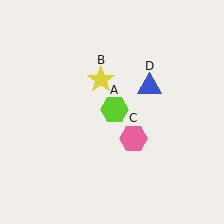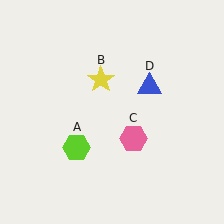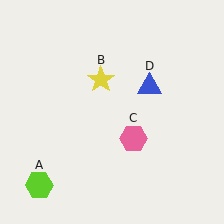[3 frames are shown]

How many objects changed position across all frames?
1 object changed position: lime hexagon (object A).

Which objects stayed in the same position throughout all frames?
Yellow star (object B) and pink hexagon (object C) and blue triangle (object D) remained stationary.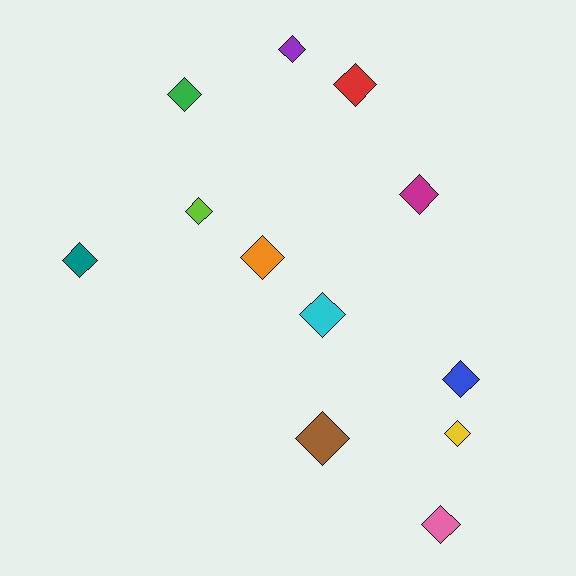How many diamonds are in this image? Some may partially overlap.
There are 12 diamonds.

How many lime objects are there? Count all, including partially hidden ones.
There is 1 lime object.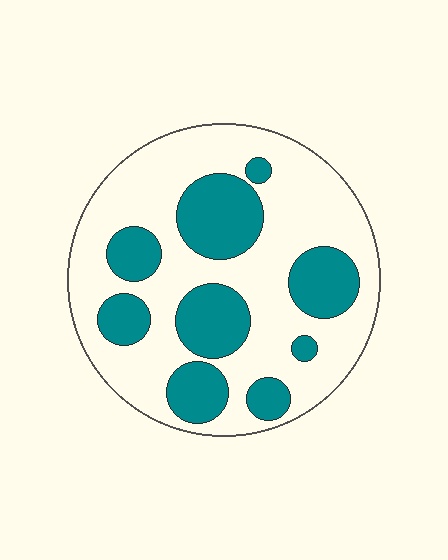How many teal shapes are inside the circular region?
9.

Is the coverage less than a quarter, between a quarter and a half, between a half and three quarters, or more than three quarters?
Between a quarter and a half.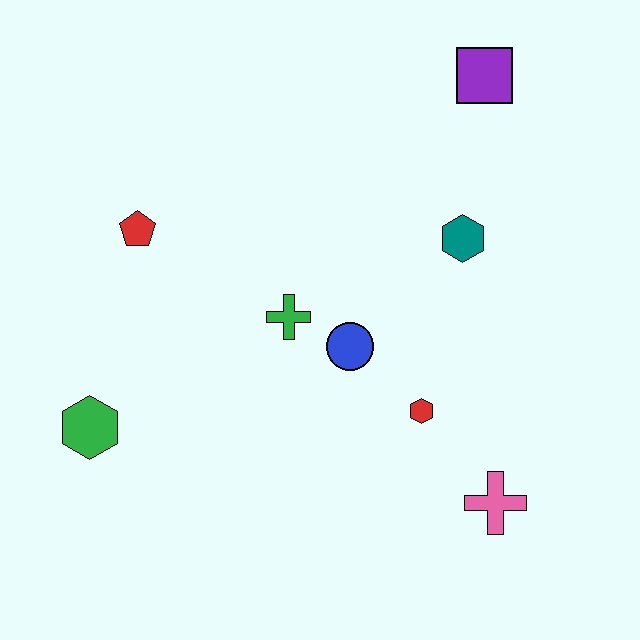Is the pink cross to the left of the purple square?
No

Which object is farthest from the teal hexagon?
The green hexagon is farthest from the teal hexagon.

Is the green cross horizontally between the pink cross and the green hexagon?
Yes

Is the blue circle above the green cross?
No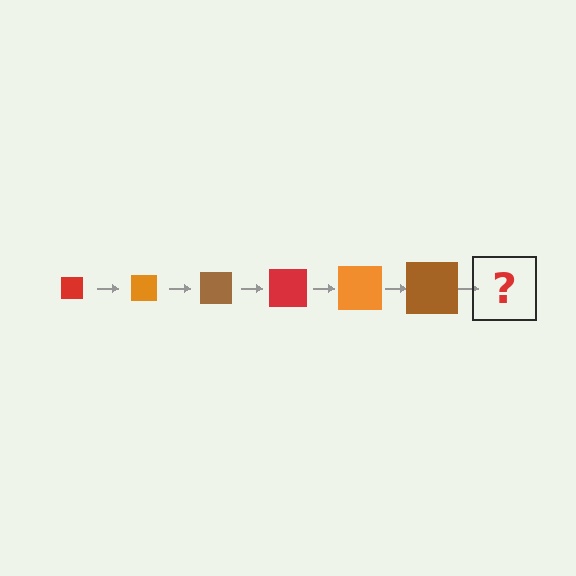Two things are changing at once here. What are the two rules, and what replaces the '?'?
The two rules are that the square grows larger each step and the color cycles through red, orange, and brown. The '?' should be a red square, larger than the previous one.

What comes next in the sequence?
The next element should be a red square, larger than the previous one.